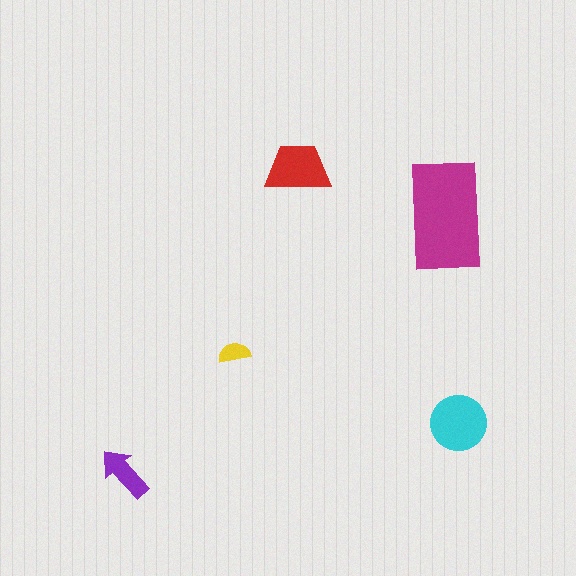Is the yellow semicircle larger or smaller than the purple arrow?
Smaller.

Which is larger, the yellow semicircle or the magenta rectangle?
The magenta rectangle.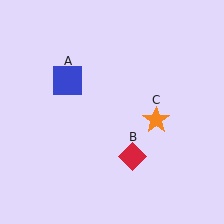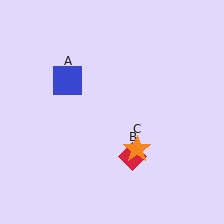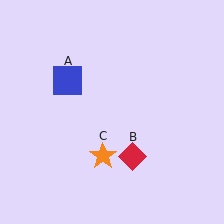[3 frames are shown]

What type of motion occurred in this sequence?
The orange star (object C) rotated clockwise around the center of the scene.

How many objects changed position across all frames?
1 object changed position: orange star (object C).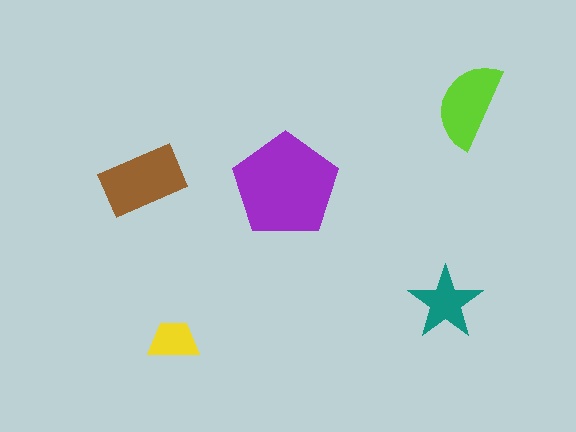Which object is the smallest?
The yellow trapezoid.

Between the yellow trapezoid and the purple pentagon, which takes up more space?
The purple pentagon.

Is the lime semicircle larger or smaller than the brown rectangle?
Smaller.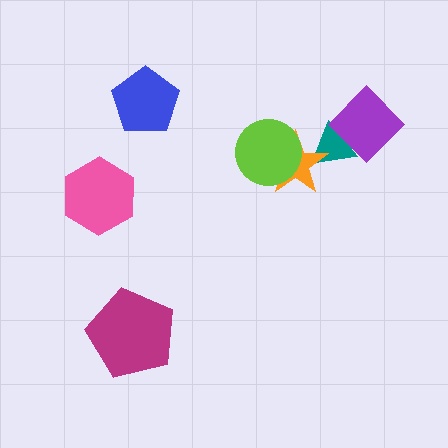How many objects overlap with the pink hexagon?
0 objects overlap with the pink hexagon.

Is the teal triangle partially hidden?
Yes, it is partially covered by another shape.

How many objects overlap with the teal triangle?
2 objects overlap with the teal triangle.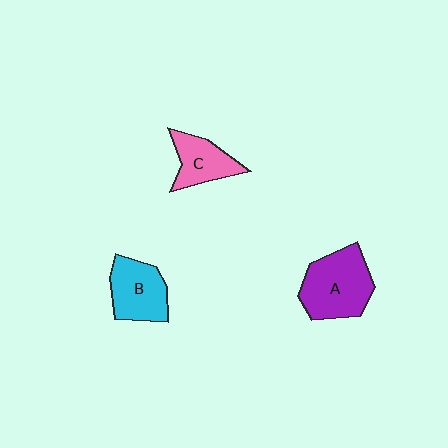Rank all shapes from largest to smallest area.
From largest to smallest: A (purple), B (cyan), C (pink).